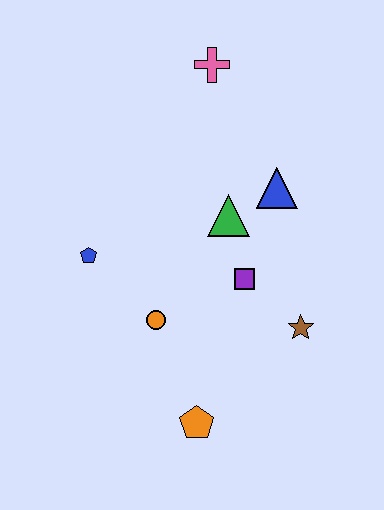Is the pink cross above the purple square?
Yes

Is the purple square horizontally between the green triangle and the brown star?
Yes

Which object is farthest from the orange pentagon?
The pink cross is farthest from the orange pentagon.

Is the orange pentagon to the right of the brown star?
No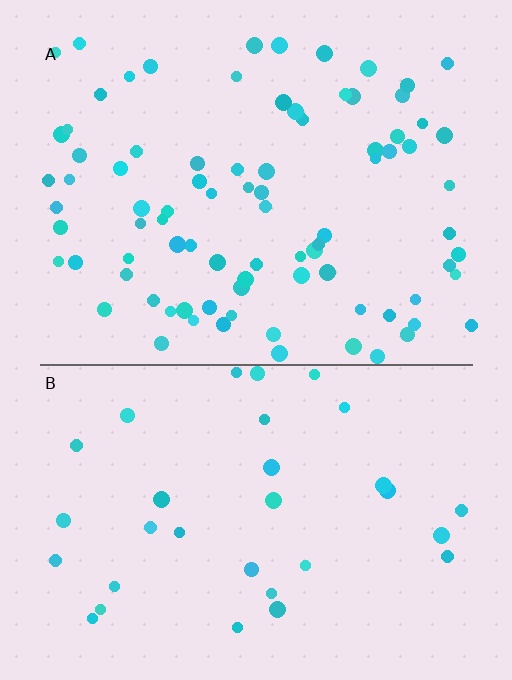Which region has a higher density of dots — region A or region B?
A (the top).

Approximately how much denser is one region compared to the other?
Approximately 2.7× — region A over region B.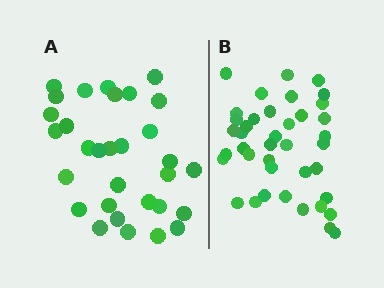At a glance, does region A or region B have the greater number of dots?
Region B (the right region) has more dots.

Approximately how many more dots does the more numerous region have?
Region B has roughly 8 or so more dots than region A.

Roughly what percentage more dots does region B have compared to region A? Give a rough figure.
About 30% more.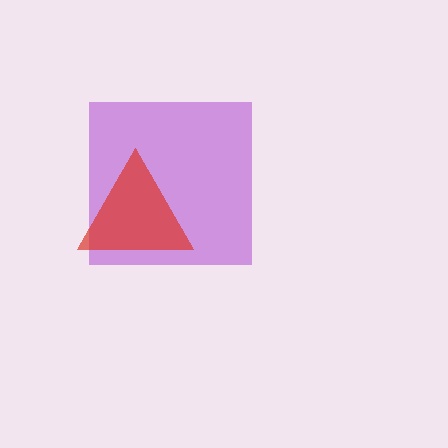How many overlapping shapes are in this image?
There are 2 overlapping shapes in the image.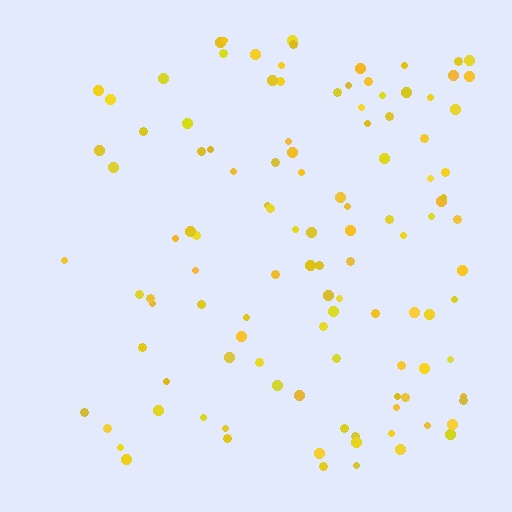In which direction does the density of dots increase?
From left to right, with the right side densest.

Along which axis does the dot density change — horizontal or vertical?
Horizontal.